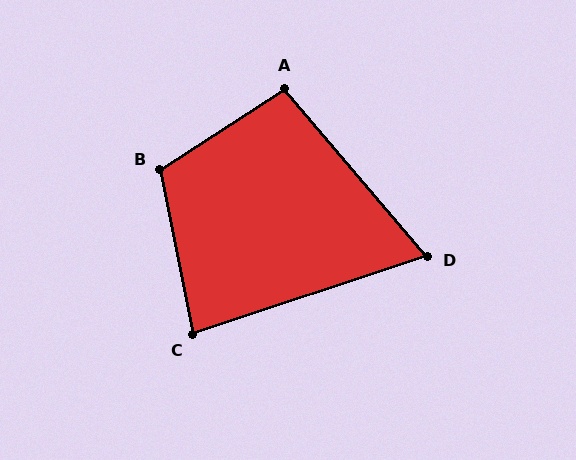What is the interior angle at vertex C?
Approximately 83 degrees (acute).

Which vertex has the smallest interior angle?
D, at approximately 68 degrees.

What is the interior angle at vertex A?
Approximately 97 degrees (obtuse).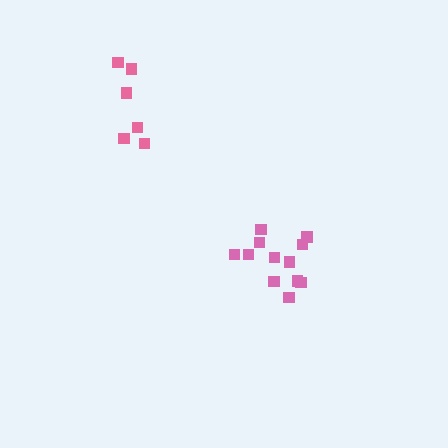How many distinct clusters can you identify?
There are 2 distinct clusters.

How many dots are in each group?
Group 1: 6 dots, Group 2: 12 dots (18 total).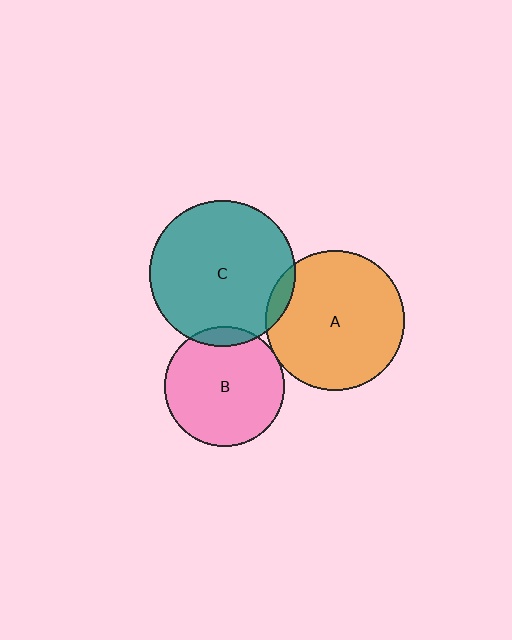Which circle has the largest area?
Circle C (teal).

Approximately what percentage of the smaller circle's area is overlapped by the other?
Approximately 5%.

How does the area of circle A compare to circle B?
Approximately 1.4 times.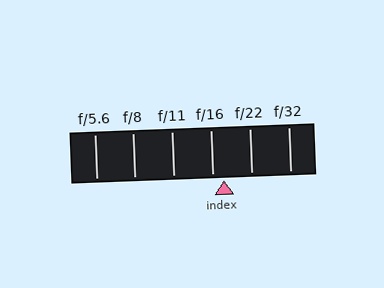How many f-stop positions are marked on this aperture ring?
There are 6 f-stop positions marked.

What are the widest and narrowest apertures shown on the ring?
The widest aperture shown is f/5.6 and the narrowest is f/32.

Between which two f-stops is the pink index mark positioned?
The index mark is between f/16 and f/22.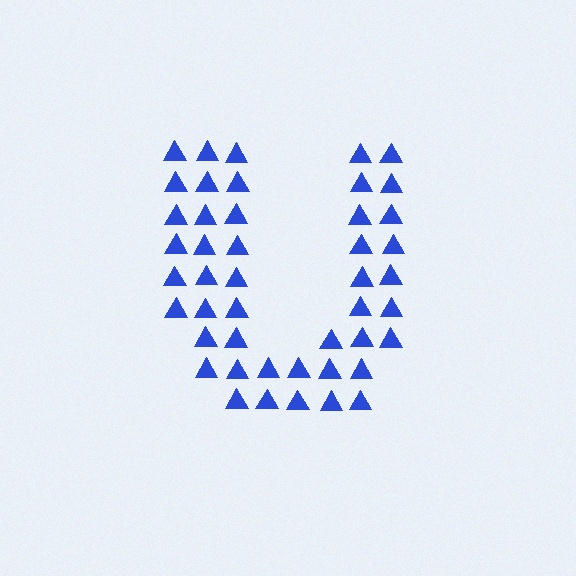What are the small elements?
The small elements are triangles.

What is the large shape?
The large shape is the letter U.